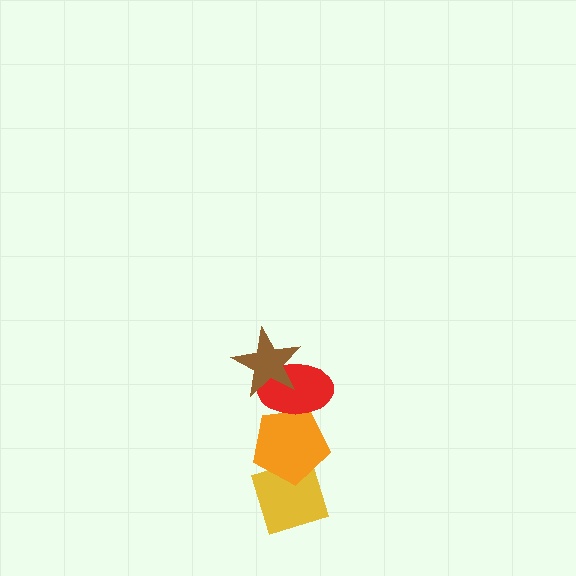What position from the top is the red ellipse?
The red ellipse is 2nd from the top.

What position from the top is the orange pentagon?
The orange pentagon is 3rd from the top.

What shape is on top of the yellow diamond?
The orange pentagon is on top of the yellow diamond.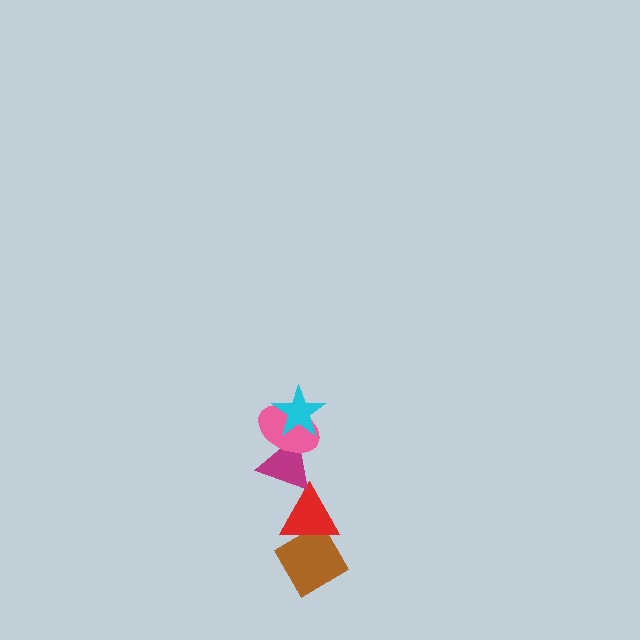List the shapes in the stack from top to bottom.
From top to bottom: the cyan star, the pink ellipse, the magenta triangle, the red triangle, the brown diamond.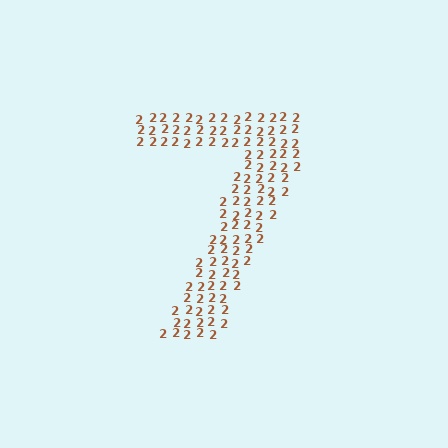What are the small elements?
The small elements are digit 2's.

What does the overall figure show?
The overall figure shows the digit 7.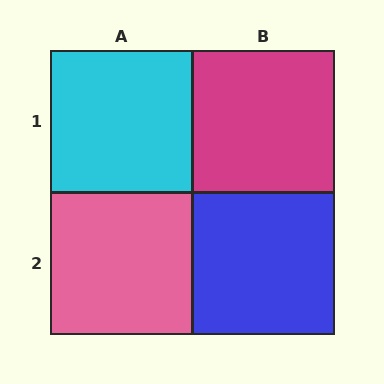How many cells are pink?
1 cell is pink.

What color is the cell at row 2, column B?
Blue.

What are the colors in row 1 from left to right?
Cyan, magenta.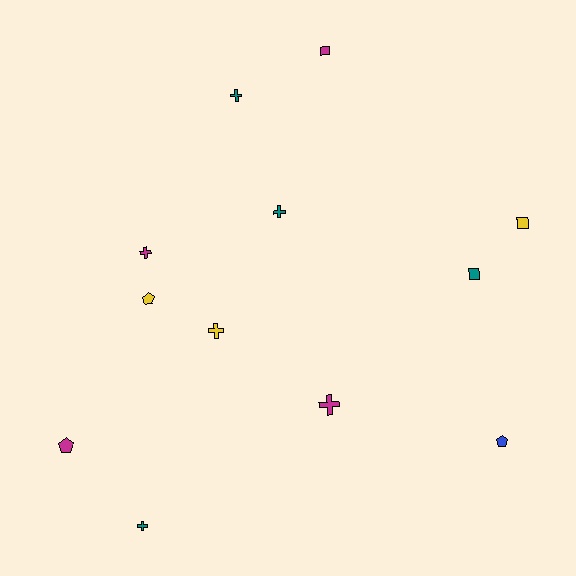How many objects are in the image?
There are 12 objects.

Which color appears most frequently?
Magenta, with 4 objects.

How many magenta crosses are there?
There are 2 magenta crosses.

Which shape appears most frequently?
Cross, with 6 objects.